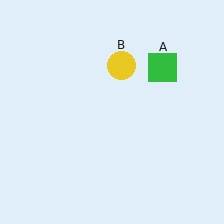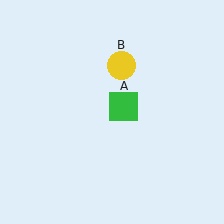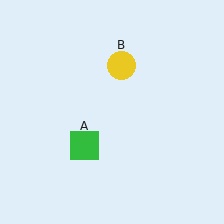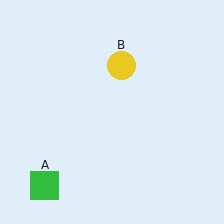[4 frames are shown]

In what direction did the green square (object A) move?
The green square (object A) moved down and to the left.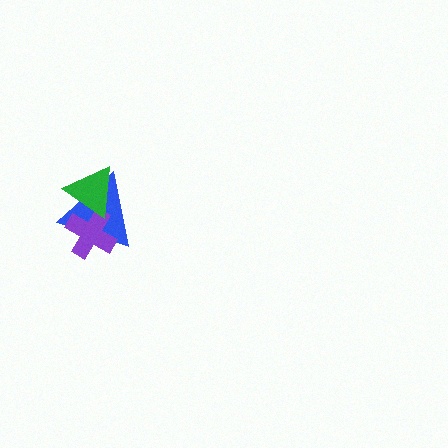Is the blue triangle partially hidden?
Yes, it is partially covered by another shape.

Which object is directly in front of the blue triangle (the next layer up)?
The purple cross is directly in front of the blue triangle.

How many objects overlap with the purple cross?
2 objects overlap with the purple cross.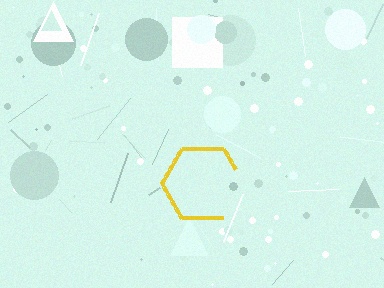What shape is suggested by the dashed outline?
The dashed outline suggests a hexagon.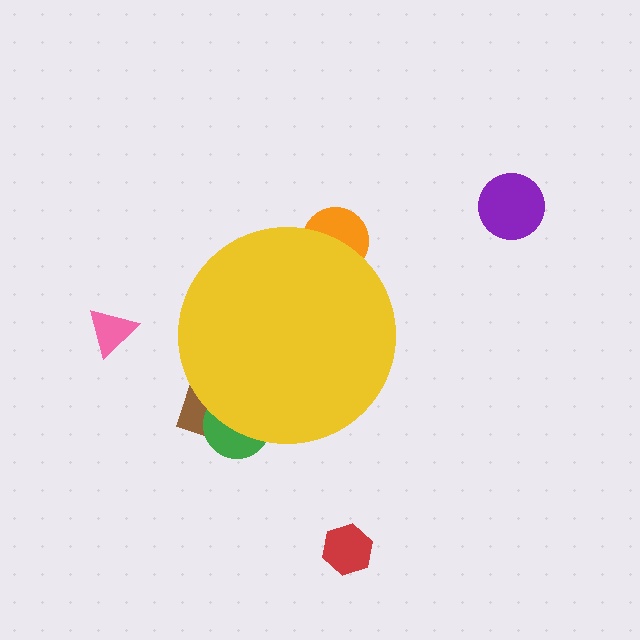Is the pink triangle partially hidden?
No, the pink triangle is fully visible.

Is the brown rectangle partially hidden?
Yes, the brown rectangle is partially hidden behind the yellow circle.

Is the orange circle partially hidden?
Yes, the orange circle is partially hidden behind the yellow circle.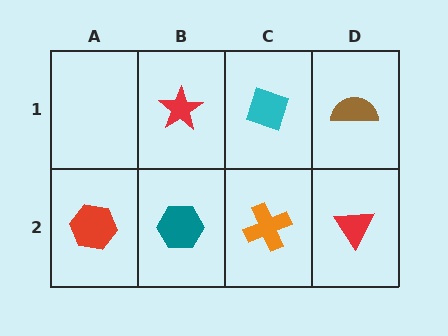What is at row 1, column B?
A red star.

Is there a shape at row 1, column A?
No, that cell is empty.